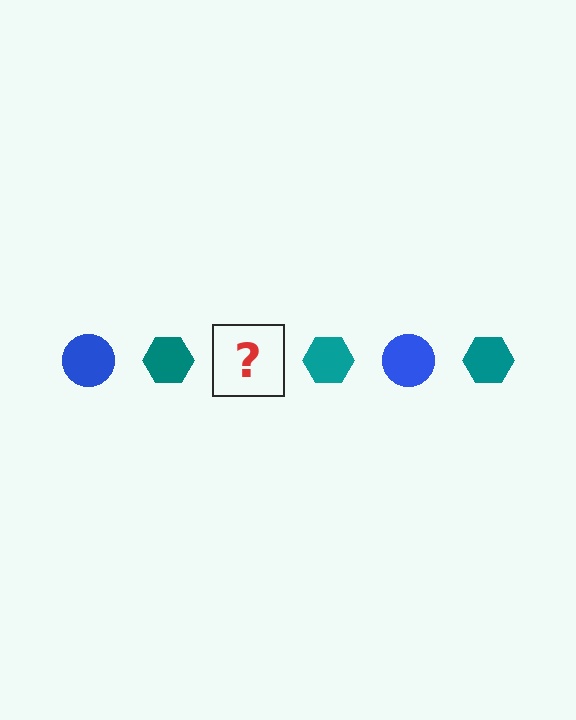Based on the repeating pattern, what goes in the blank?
The blank should be a blue circle.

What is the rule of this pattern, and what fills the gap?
The rule is that the pattern alternates between blue circle and teal hexagon. The gap should be filled with a blue circle.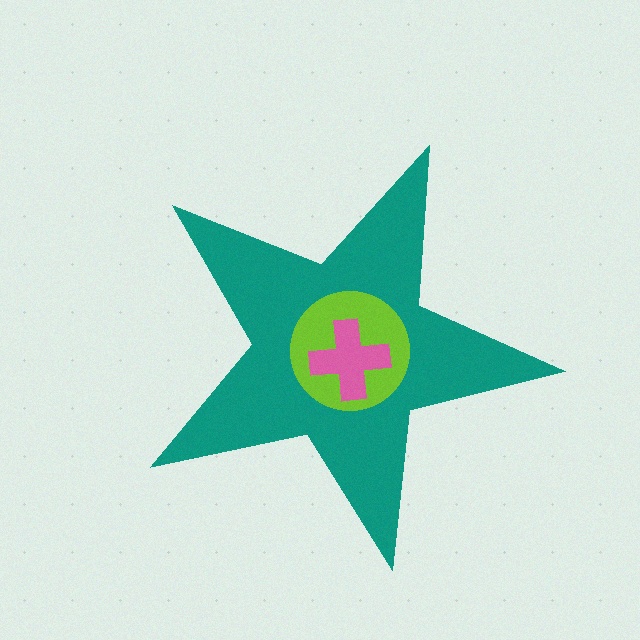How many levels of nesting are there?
3.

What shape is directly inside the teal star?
The lime circle.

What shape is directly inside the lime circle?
The pink cross.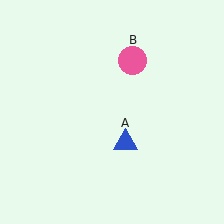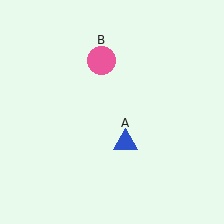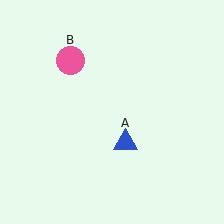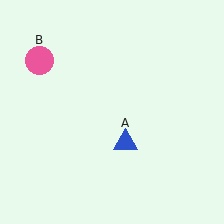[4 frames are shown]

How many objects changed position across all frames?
1 object changed position: pink circle (object B).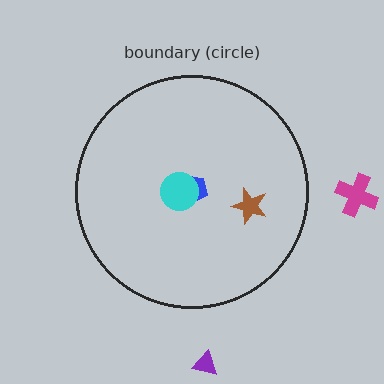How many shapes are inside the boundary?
3 inside, 2 outside.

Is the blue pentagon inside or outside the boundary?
Inside.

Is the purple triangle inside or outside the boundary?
Outside.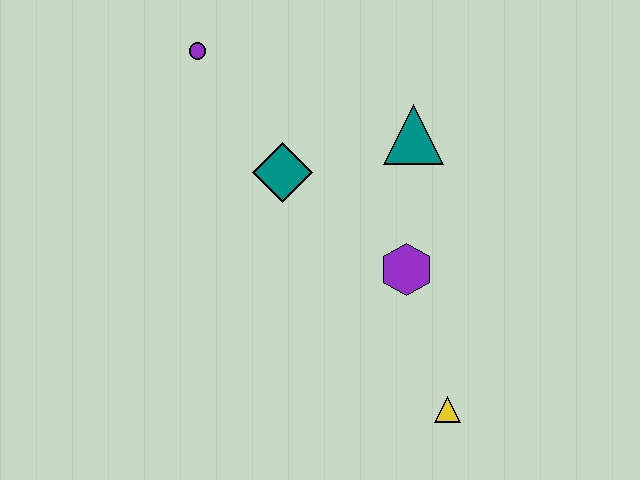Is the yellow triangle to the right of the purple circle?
Yes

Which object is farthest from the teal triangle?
The yellow triangle is farthest from the teal triangle.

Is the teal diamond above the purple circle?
No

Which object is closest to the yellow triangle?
The purple hexagon is closest to the yellow triangle.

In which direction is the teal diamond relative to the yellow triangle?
The teal diamond is above the yellow triangle.